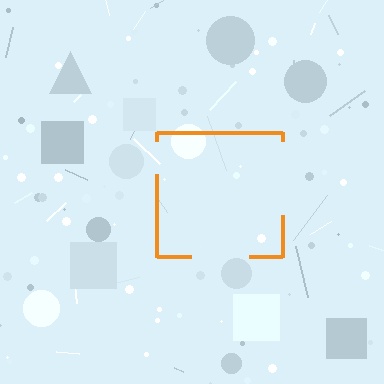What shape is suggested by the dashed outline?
The dashed outline suggests a square.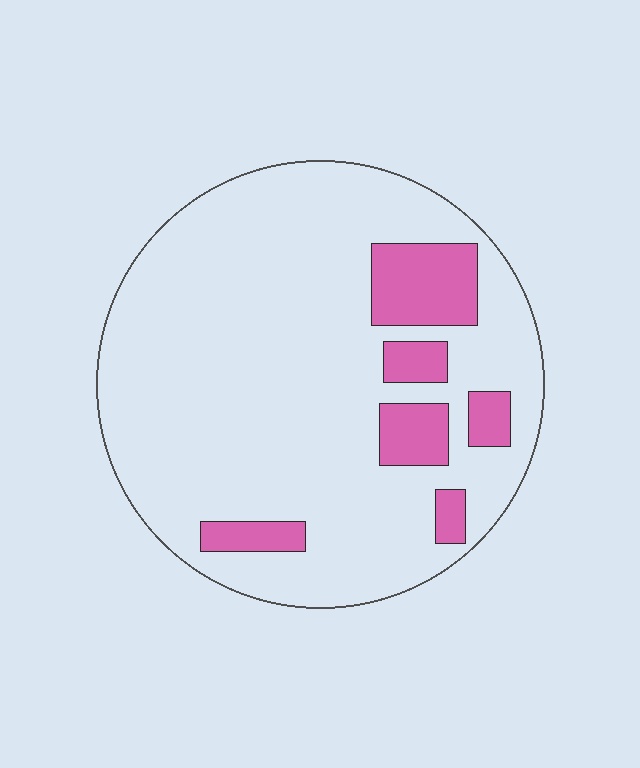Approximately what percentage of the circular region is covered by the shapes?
Approximately 15%.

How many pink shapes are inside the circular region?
6.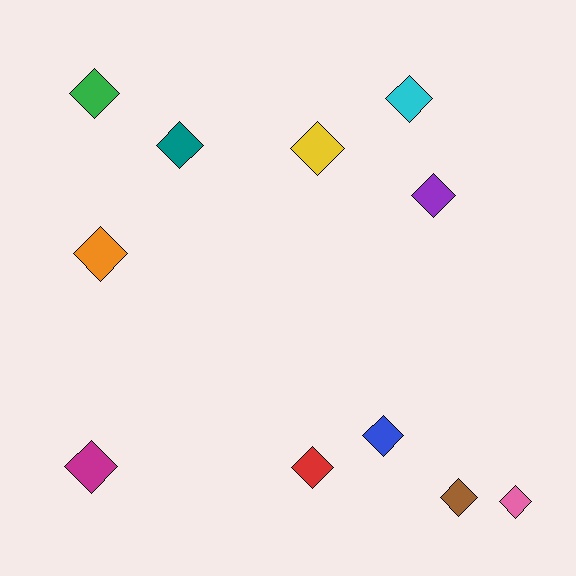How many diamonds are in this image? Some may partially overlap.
There are 11 diamonds.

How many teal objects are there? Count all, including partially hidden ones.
There is 1 teal object.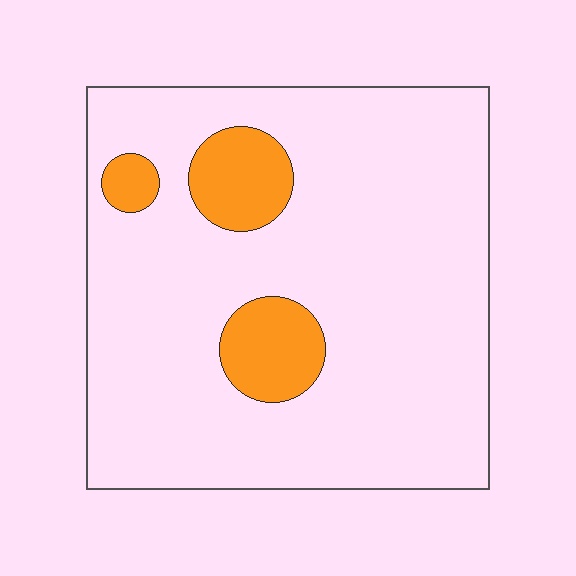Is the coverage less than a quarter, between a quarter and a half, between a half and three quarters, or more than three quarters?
Less than a quarter.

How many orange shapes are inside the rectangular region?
3.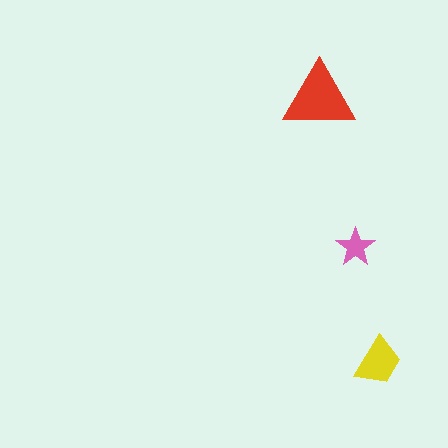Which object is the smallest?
The pink star.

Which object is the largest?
The red triangle.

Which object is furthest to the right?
The yellow trapezoid is rightmost.